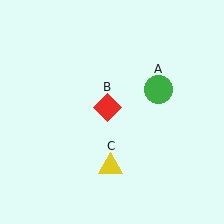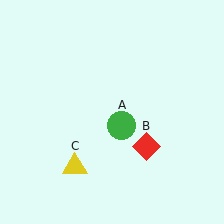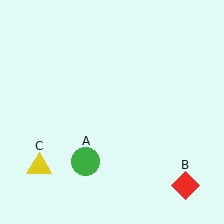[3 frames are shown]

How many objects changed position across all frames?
3 objects changed position: green circle (object A), red diamond (object B), yellow triangle (object C).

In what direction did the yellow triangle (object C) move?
The yellow triangle (object C) moved left.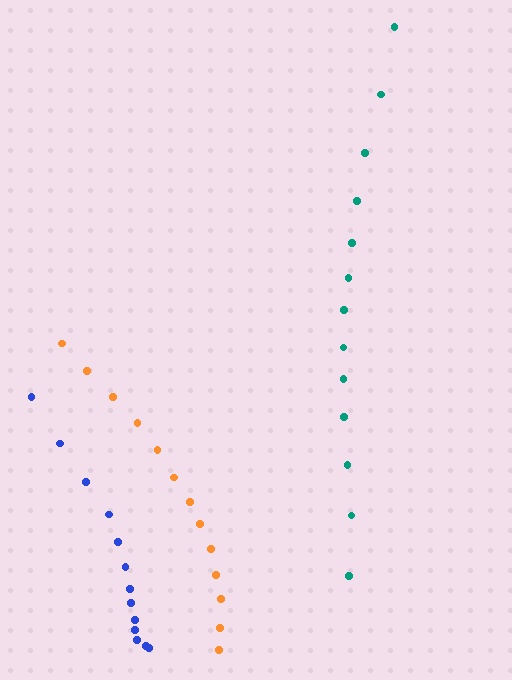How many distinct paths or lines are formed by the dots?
There are 3 distinct paths.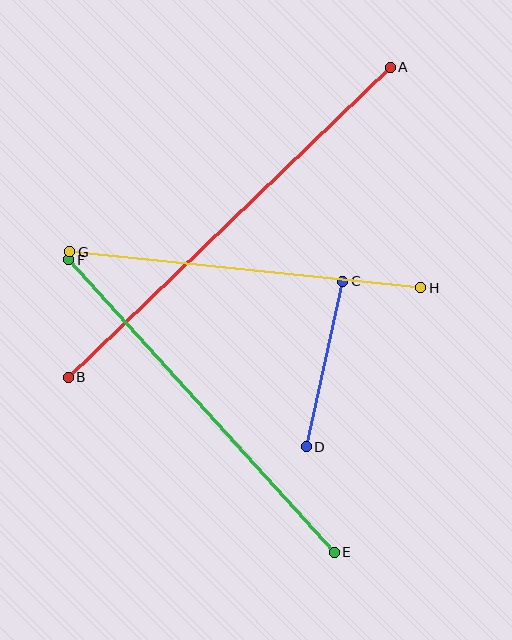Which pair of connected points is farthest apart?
Points A and B are farthest apart.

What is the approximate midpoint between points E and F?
The midpoint is at approximately (202, 406) pixels.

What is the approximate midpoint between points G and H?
The midpoint is at approximately (245, 270) pixels.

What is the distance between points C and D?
The distance is approximately 170 pixels.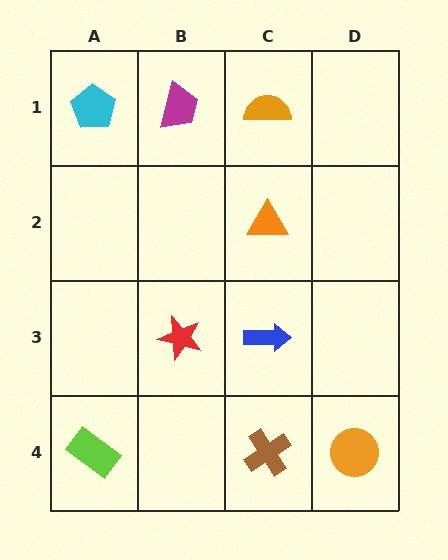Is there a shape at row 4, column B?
No, that cell is empty.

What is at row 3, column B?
A red star.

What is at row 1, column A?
A cyan pentagon.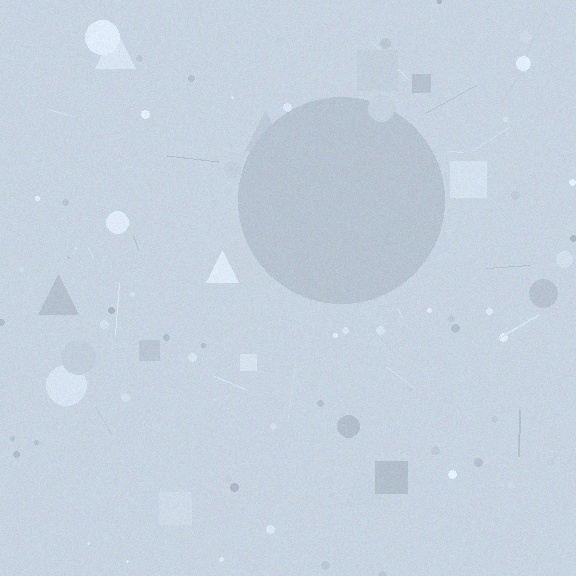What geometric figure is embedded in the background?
A circle is embedded in the background.